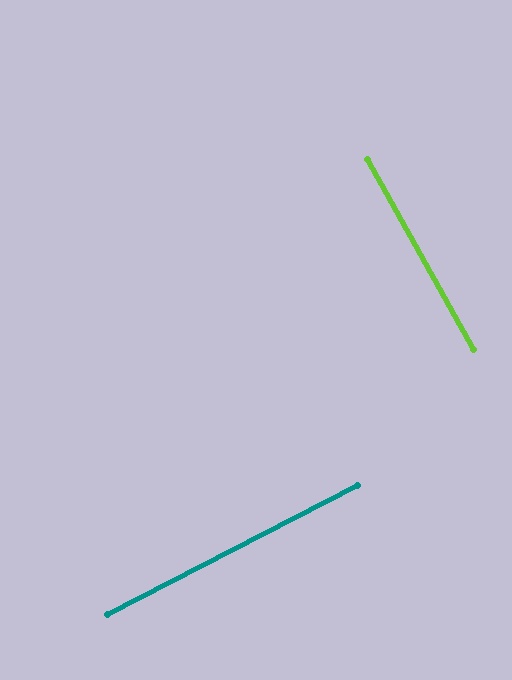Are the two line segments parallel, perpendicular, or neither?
Perpendicular — they meet at approximately 88°.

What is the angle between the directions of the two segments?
Approximately 88 degrees.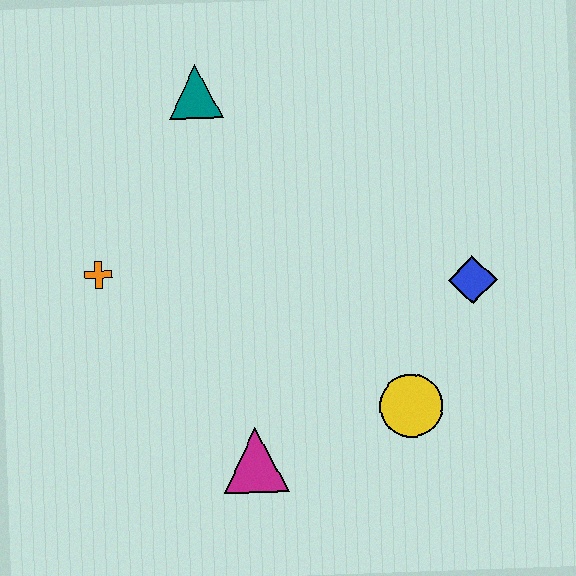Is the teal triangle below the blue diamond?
No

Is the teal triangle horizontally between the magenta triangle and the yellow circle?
No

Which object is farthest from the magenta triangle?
The teal triangle is farthest from the magenta triangle.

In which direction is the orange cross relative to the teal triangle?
The orange cross is below the teal triangle.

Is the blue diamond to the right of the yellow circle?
Yes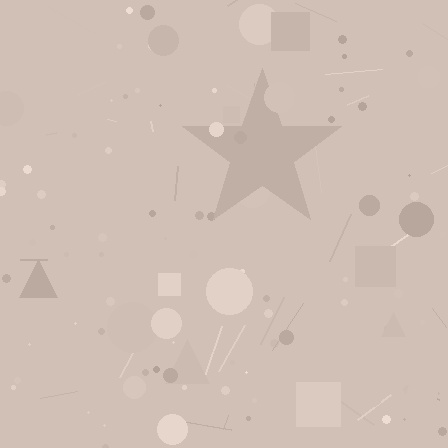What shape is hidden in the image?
A star is hidden in the image.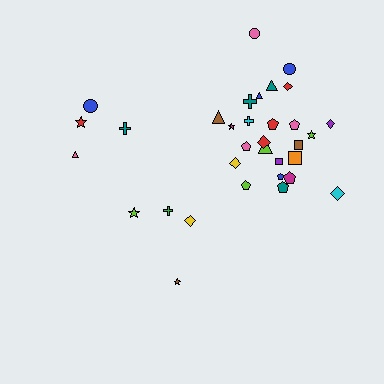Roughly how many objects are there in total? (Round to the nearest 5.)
Roughly 35 objects in total.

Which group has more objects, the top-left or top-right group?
The top-right group.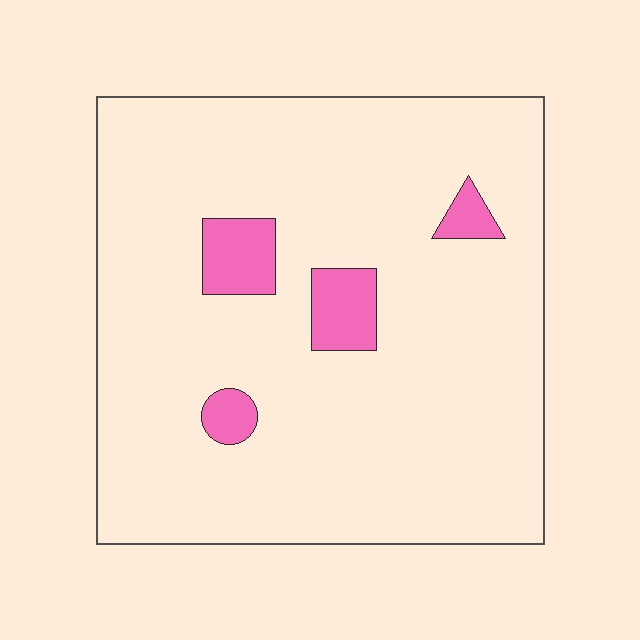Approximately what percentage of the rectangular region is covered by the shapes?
Approximately 10%.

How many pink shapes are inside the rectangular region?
4.